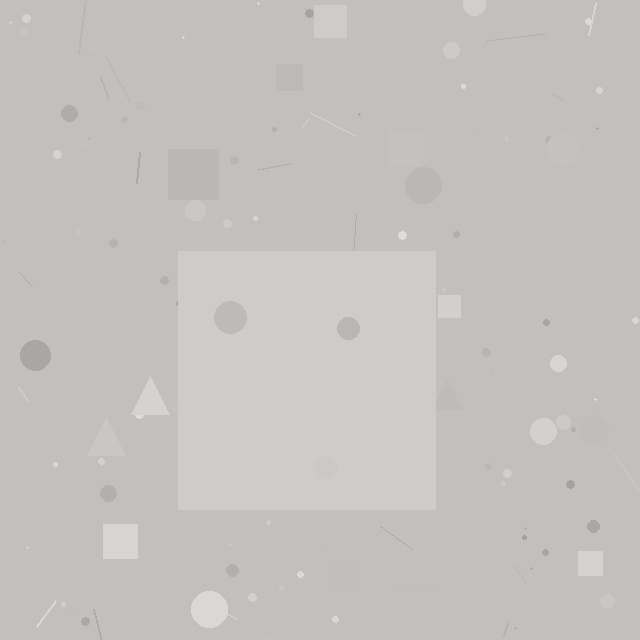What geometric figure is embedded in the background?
A square is embedded in the background.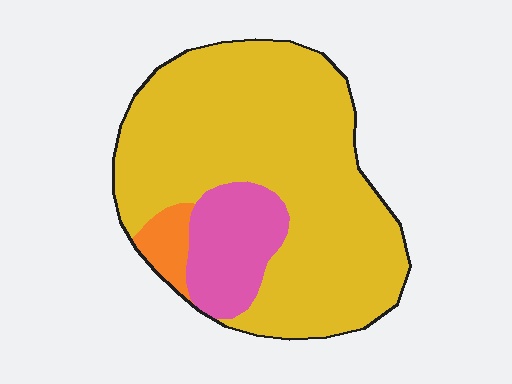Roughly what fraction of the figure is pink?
Pink covers about 15% of the figure.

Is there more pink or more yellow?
Yellow.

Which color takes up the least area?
Orange, at roughly 5%.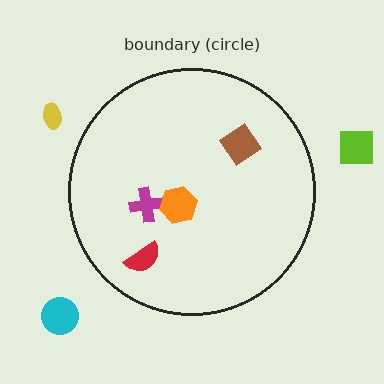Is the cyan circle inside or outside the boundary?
Outside.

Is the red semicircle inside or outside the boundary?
Inside.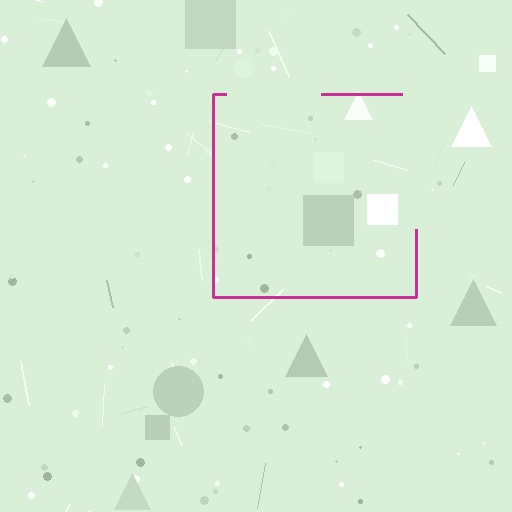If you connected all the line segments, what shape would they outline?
They would outline a square.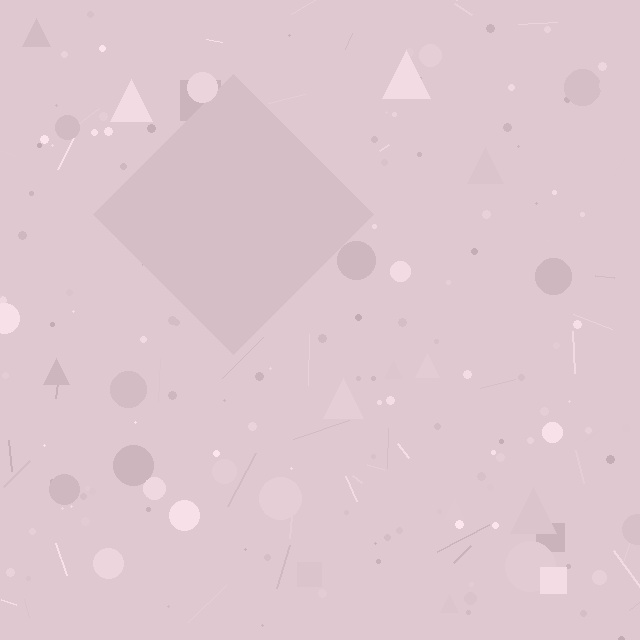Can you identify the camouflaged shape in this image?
The camouflaged shape is a diamond.